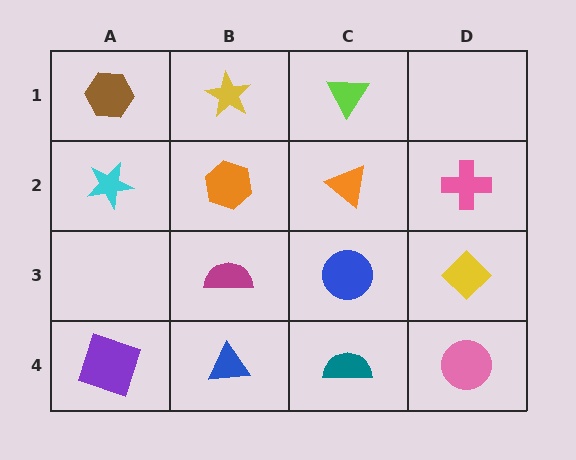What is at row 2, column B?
An orange hexagon.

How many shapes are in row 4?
4 shapes.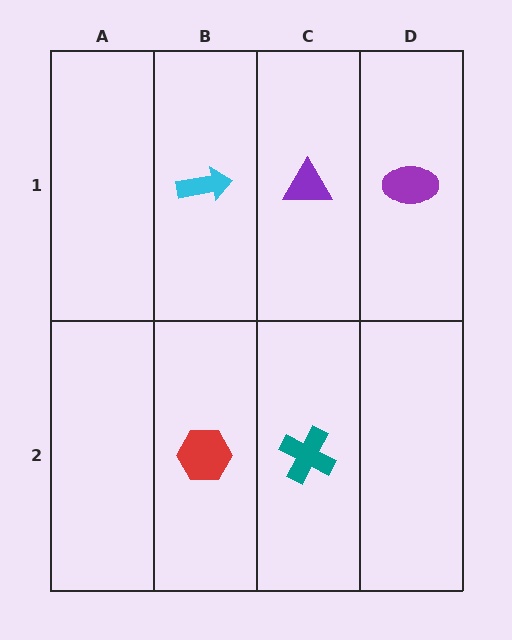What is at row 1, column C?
A purple triangle.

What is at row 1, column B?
A cyan arrow.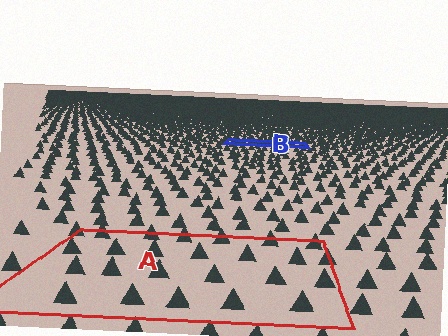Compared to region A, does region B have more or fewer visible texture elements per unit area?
Region B has more texture elements per unit area — they are packed more densely because it is farther away.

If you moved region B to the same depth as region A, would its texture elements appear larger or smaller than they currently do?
They would appear larger. At a closer depth, the same texture elements are projected at a bigger on-screen size.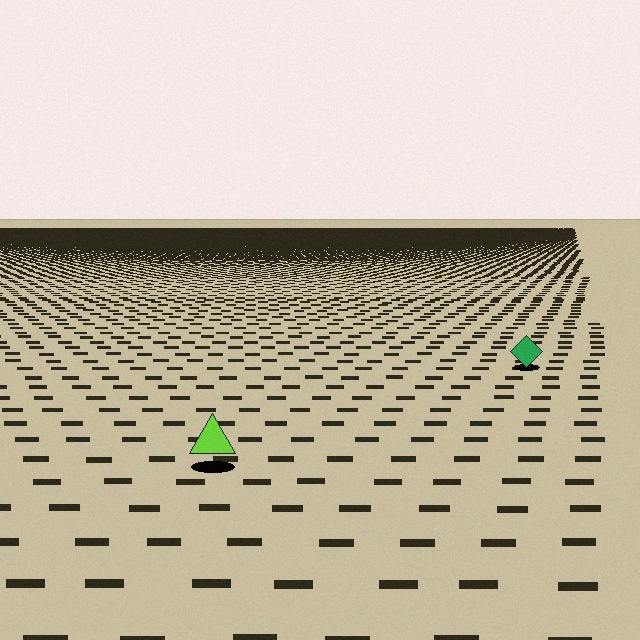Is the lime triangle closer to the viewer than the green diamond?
Yes. The lime triangle is closer — you can tell from the texture gradient: the ground texture is coarser near it.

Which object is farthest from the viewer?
The green diamond is farthest from the viewer. It appears smaller and the ground texture around it is denser.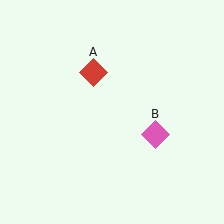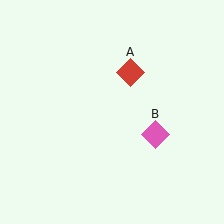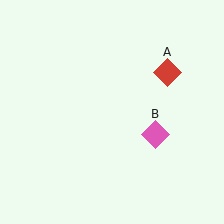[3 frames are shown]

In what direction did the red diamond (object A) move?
The red diamond (object A) moved right.